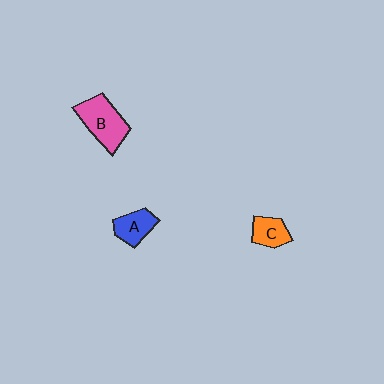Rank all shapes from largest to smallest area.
From largest to smallest: B (pink), A (blue), C (orange).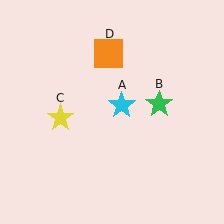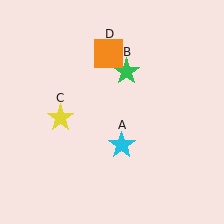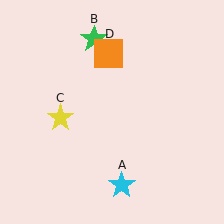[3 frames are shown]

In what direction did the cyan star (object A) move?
The cyan star (object A) moved down.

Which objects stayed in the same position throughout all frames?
Yellow star (object C) and orange square (object D) remained stationary.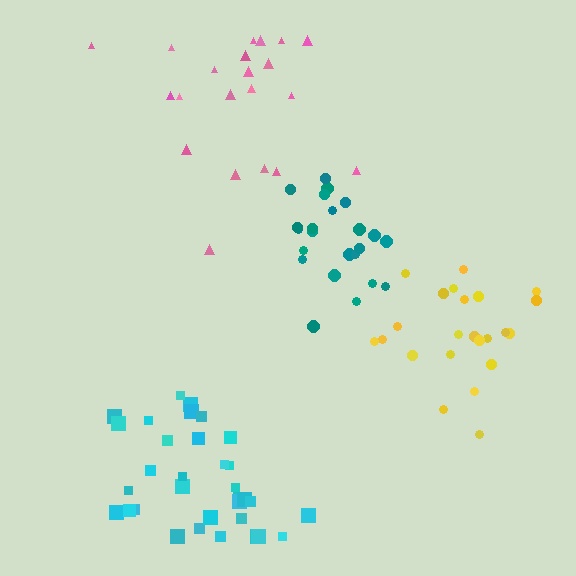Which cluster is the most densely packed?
Teal.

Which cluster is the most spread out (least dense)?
Pink.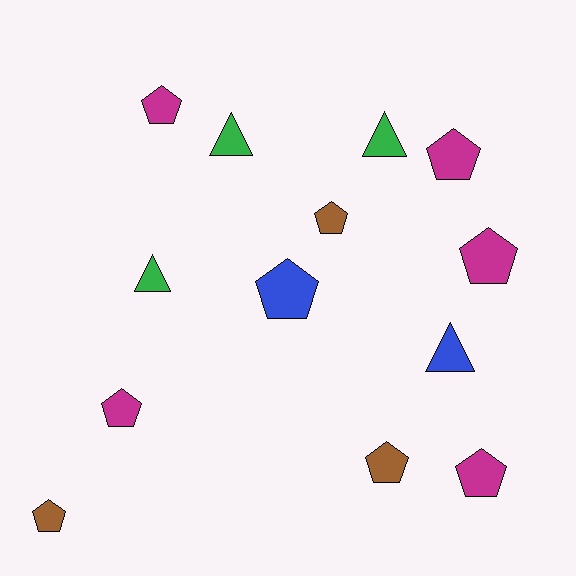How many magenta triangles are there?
There are no magenta triangles.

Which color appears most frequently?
Magenta, with 5 objects.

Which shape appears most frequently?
Pentagon, with 9 objects.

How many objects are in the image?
There are 13 objects.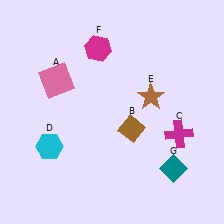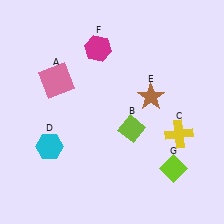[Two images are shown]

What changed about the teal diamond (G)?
In Image 1, G is teal. In Image 2, it changed to lime.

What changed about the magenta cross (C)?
In Image 1, C is magenta. In Image 2, it changed to yellow.